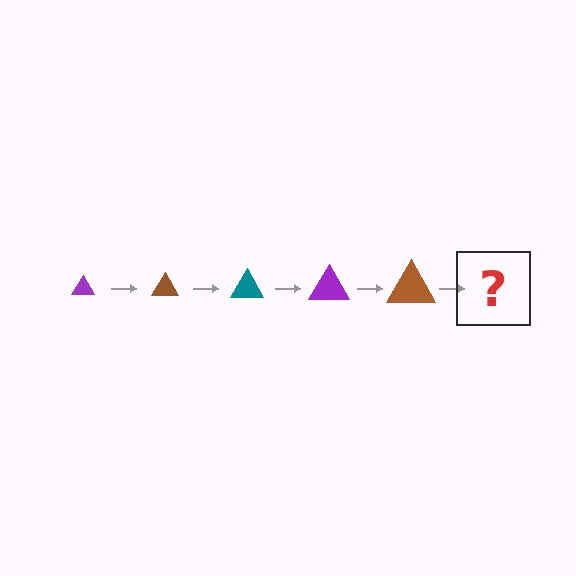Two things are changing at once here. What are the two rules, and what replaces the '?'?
The two rules are that the triangle grows larger each step and the color cycles through purple, brown, and teal. The '?' should be a teal triangle, larger than the previous one.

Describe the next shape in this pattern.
It should be a teal triangle, larger than the previous one.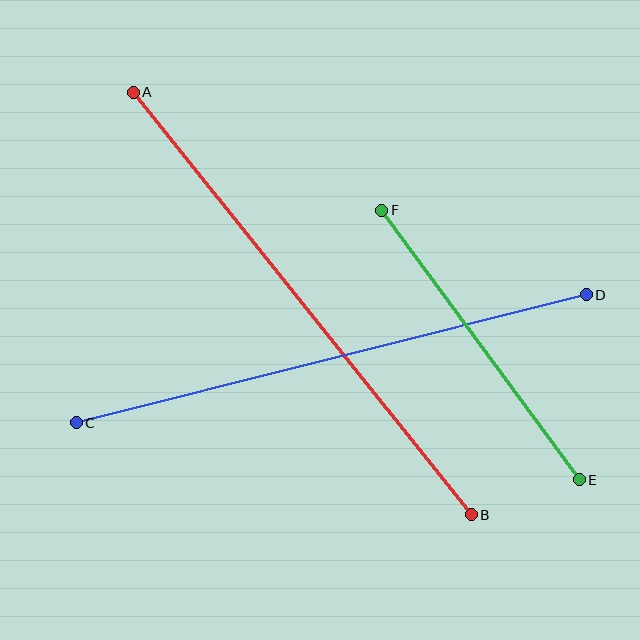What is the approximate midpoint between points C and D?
The midpoint is at approximately (331, 359) pixels.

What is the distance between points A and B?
The distance is approximately 541 pixels.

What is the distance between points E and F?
The distance is approximately 334 pixels.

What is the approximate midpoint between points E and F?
The midpoint is at approximately (481, 345) pixels.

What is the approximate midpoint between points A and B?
The midpoint is at approximately (302, 303) pixels.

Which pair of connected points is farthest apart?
Points A and B are farthest apart.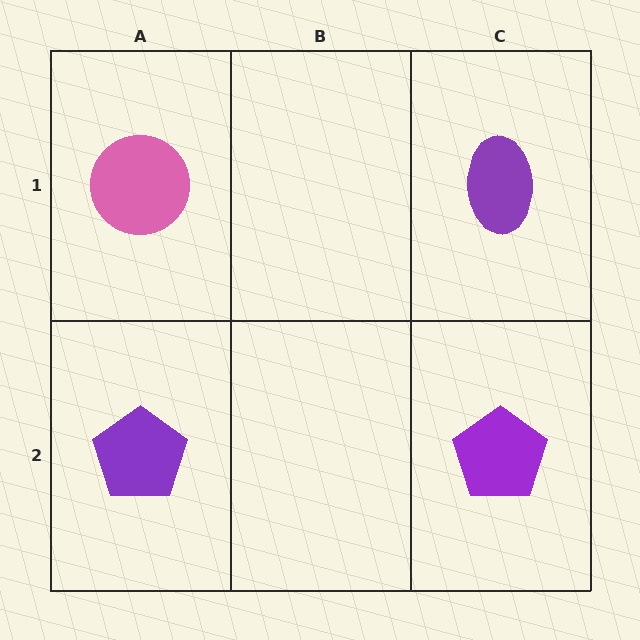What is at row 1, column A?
A pink circle.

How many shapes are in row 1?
2 shapes.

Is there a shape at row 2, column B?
No, that cell is empty.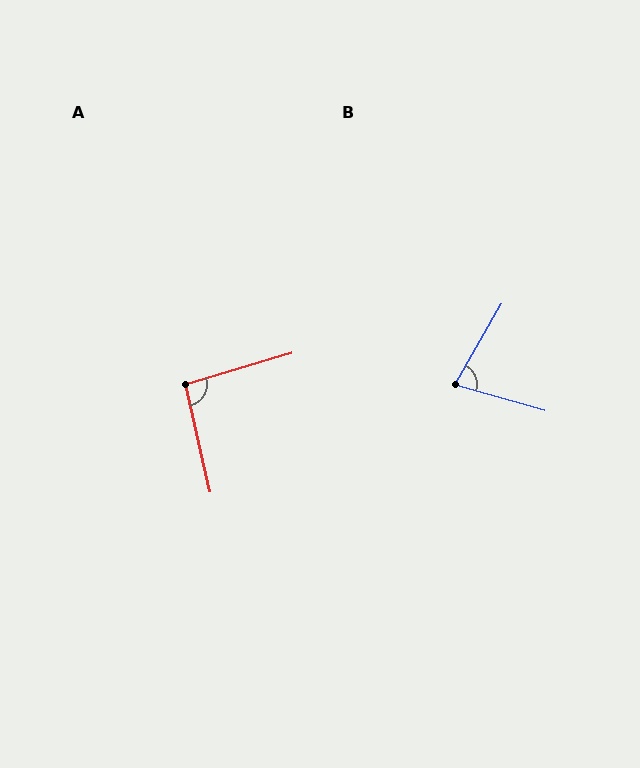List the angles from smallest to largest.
B (76°), A (94°).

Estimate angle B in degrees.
Approximately 76 degrees.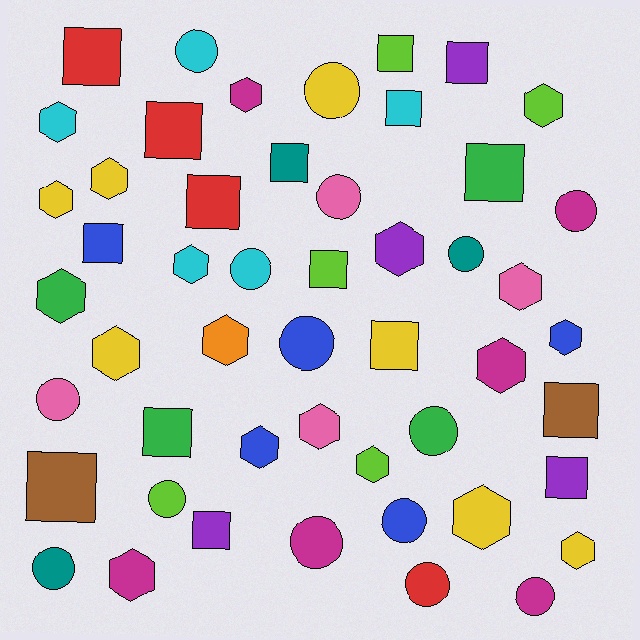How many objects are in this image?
There are 50 objects.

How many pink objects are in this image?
There are 4 pink objects.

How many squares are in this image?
There are 16 squares.